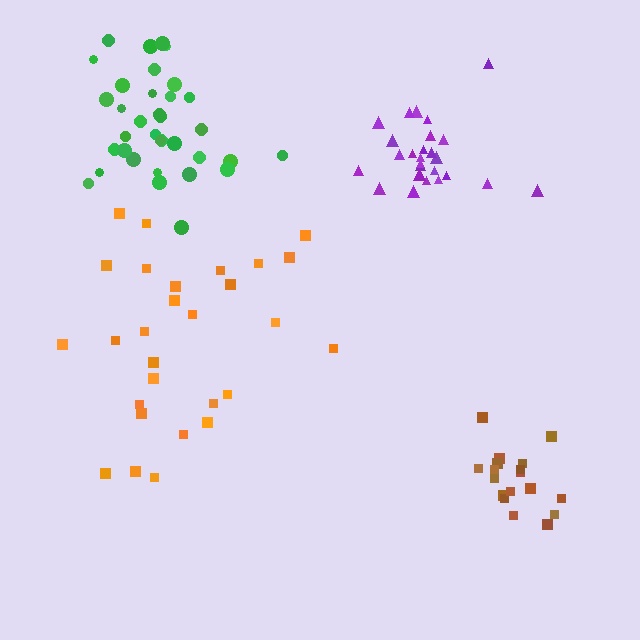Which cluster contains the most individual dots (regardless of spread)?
Green (35).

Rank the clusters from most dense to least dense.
brown, purple, green, orange.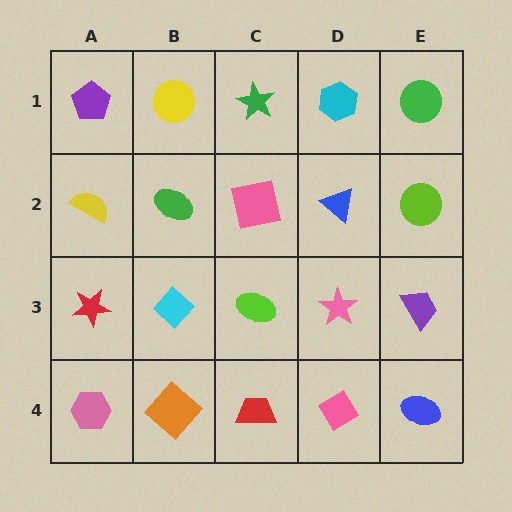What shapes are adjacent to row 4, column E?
A purple trapezoid (row 3, column E), a pink diamond (row 4, column D).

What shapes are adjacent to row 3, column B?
A green ellipse (row 2, column B), an orange diamond (row 4, column B), a red star (row 3, column A), a lime ellipse (row 3, column C).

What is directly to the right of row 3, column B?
A lime ellipse.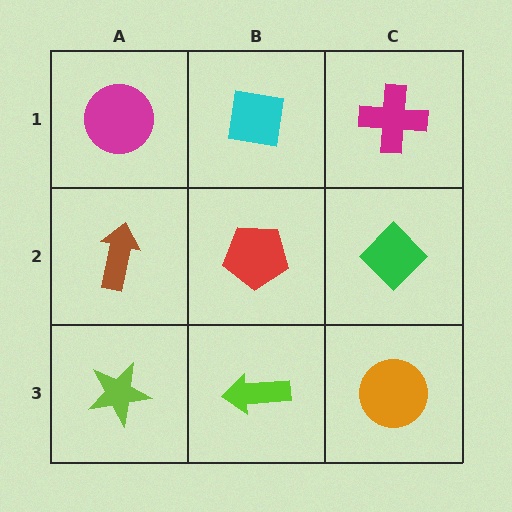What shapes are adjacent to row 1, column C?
A green diamond (row 2, column C), a cyan square (row 1, column B).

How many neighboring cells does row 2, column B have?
4.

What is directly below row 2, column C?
An orange circle.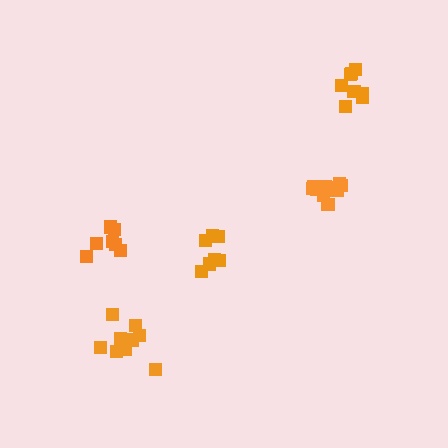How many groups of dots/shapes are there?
There are 5 groups.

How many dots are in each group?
Group 1: 11 dots, Group 2: 7 dots, Group 3: 11 dots, Group 4: 8 dots, Group 5: 7 dots (44 total).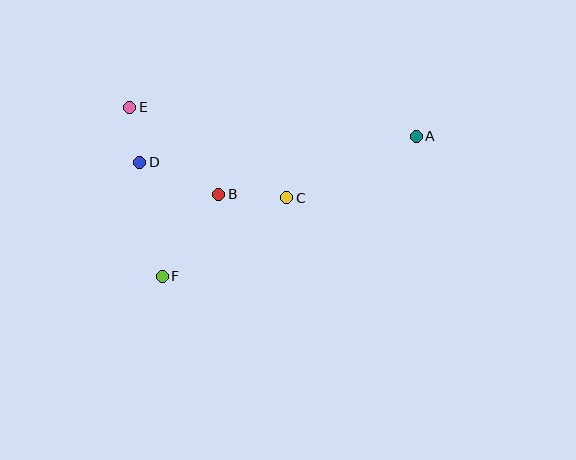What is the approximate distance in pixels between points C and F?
The distance between C and F is approximately 147 pixels.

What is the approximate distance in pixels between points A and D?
The distance between A and D is approximately 278 pixels.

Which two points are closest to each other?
Points D and E are closest to each other.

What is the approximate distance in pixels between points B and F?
The distance between B and F is approximately 99 pixels.